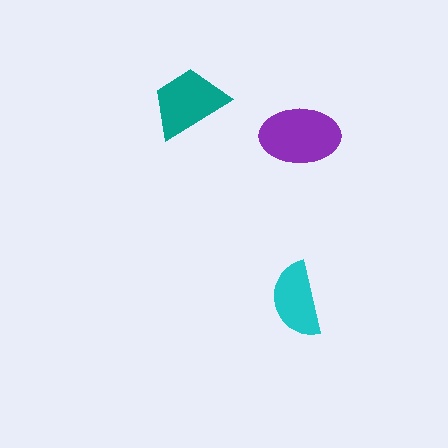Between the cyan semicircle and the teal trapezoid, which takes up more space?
The teal trapezoid.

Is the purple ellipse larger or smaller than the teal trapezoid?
Larger.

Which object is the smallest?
The cyan semicircle.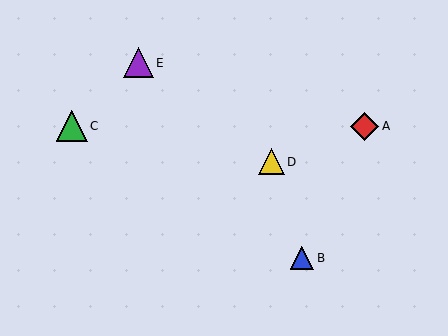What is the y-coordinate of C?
Object C is at y≈126.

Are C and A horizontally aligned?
Yes, both are at y≈126.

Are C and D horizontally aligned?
No, C is at y≈126 and D is at y≈162.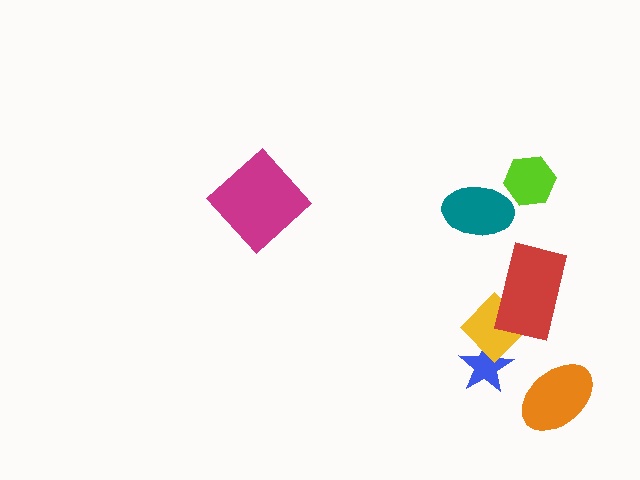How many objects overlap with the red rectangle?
1 object overlaps with the red rectangle.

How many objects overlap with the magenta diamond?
0 objects overlap with the magenta diamond.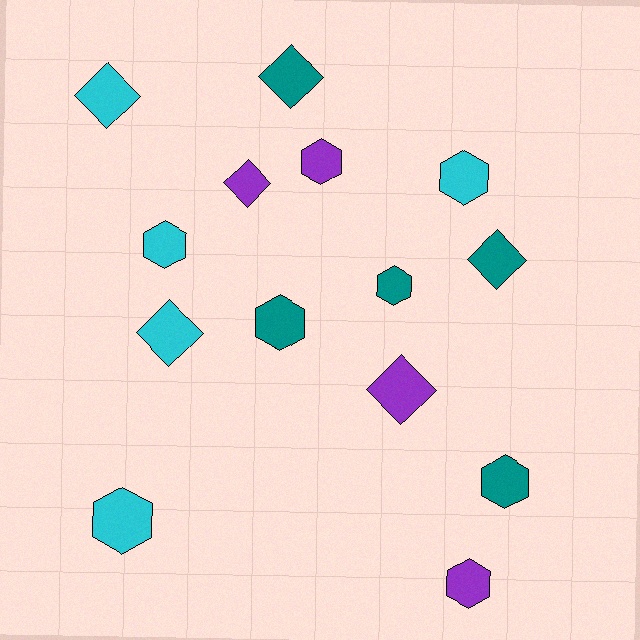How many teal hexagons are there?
There are 3 teal hexagons.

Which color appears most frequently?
Cyan, with 5 objects.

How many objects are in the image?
There are 14 objects.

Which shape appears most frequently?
Hexagon, with 8 objects.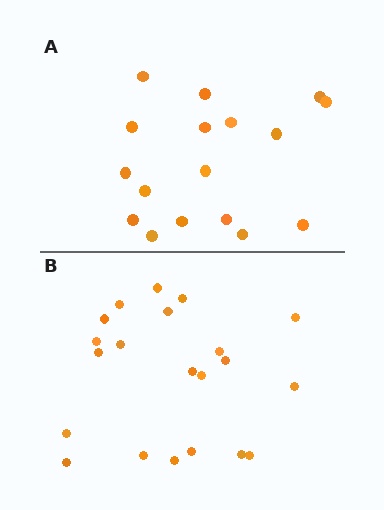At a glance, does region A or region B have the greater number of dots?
Region B (the bottom region) has more dots.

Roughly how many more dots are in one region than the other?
Region B has about 4 more dots than region A.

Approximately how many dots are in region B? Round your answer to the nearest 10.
About 20 dots. (The exact count is 21, which rounds to 20.)